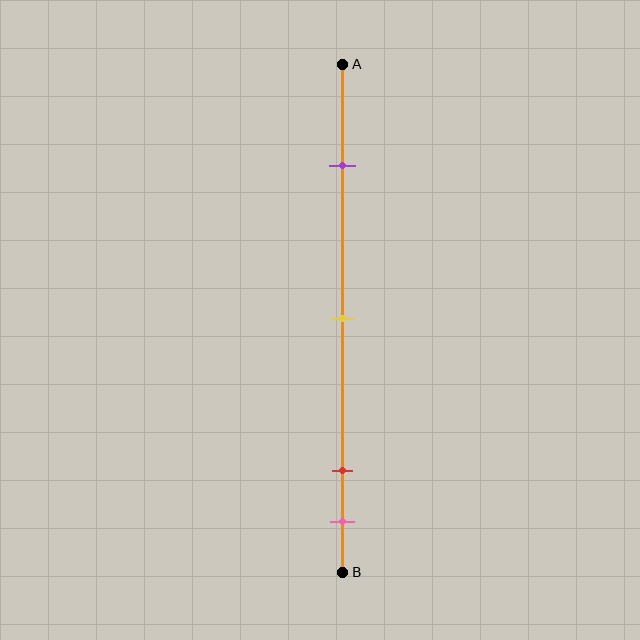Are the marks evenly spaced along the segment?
No, the marks are not evenly spaced.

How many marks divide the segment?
There are 4 marks dividing the segment.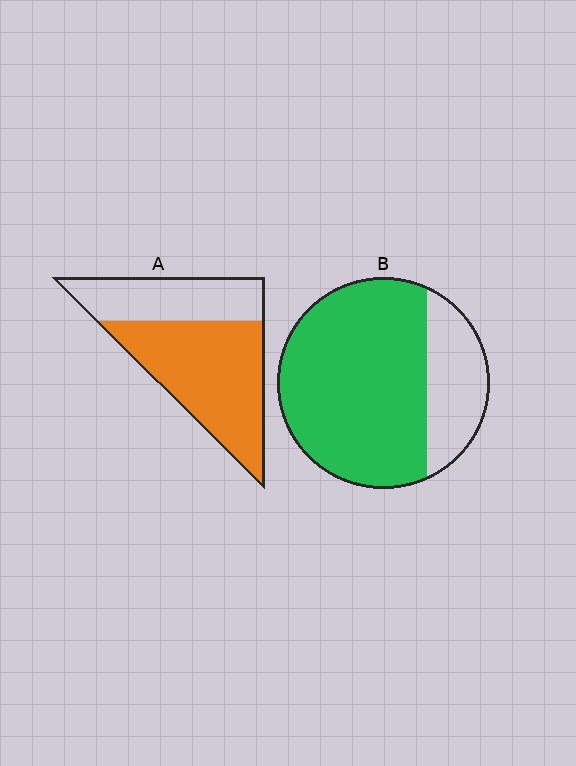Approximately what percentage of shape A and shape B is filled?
A is approximately 65% and B is approximately 75%.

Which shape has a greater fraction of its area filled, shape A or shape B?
Shape B.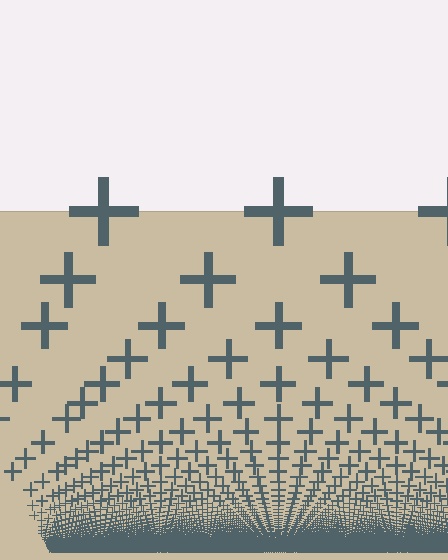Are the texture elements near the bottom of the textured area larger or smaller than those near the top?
Smaller. The gradient is inverted — elements near the bottom are smaller and denser.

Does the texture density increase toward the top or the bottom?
Density increases toward the bottom.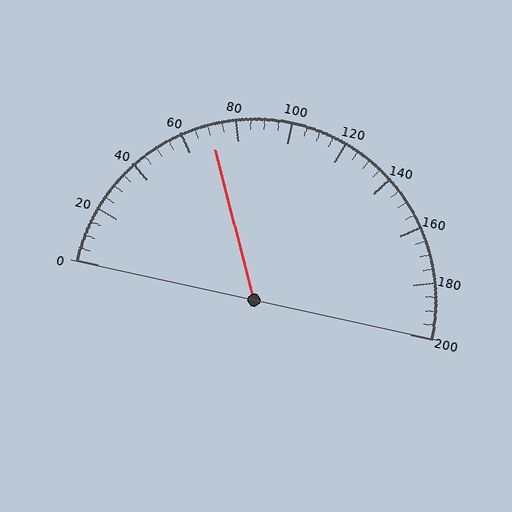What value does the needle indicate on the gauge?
The needle indicates approximately 70.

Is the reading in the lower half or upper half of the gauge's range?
The reading is in the lower half of the range (0 to 200).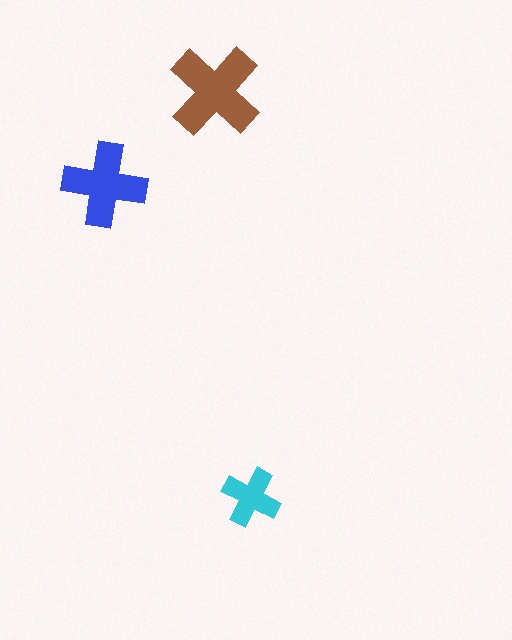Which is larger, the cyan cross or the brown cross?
The brown one.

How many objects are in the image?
There are 3 objects in the image.